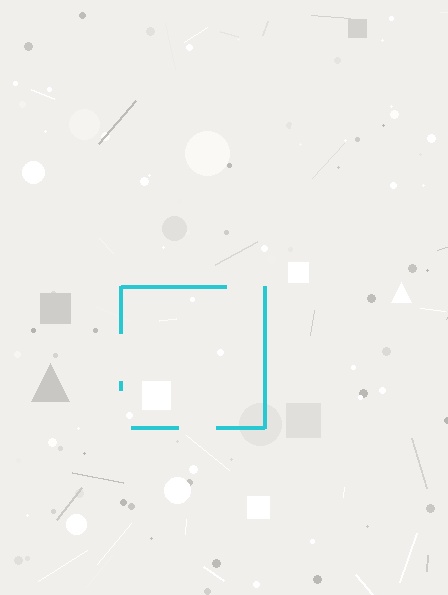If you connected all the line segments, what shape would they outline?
They would outline a square.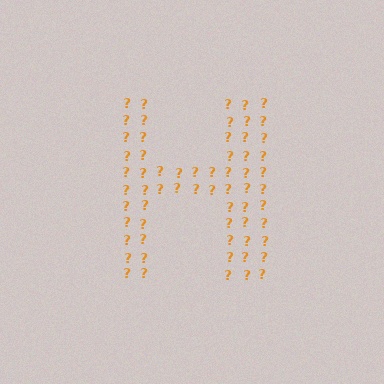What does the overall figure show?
The overall figure shows the letter H.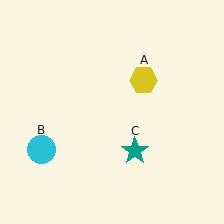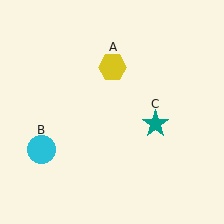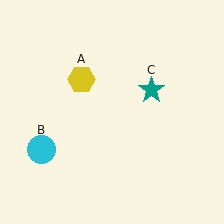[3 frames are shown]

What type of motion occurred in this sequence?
The yellow hexagon (object A), teal star (object C) rotated counterclockwise around the center of the scene.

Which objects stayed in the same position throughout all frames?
Cyan circle (object B) remained stationary.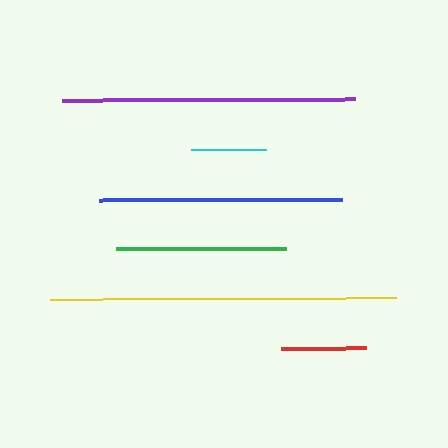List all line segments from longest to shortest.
From longest to shortest: yellow, purple, blue, green, red, cyan.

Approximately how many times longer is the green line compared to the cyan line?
The green line is approximately 2.3 times the length of the cyan line.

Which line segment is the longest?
The yellow line is the longest at approximately 346 pixels.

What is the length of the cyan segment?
The cyan segment is approximately 75 pixels long.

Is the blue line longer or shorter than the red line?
The blue line is longer than the red line.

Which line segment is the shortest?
The cyan line is the shortest at approximately 75 pixels.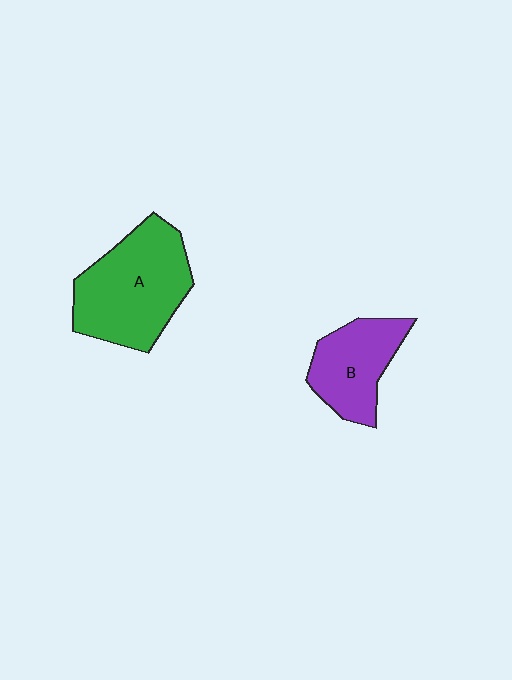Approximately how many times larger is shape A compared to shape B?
Approximately 1.6 times.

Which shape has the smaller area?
Shape B (purple).